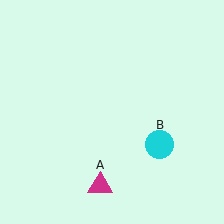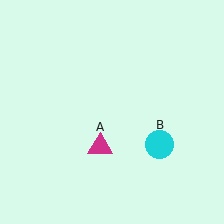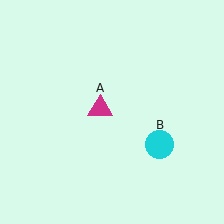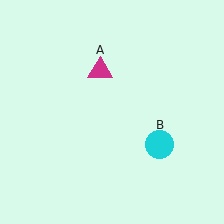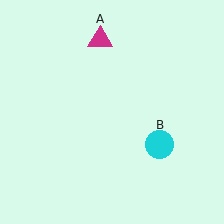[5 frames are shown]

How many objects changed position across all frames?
1 object changed position: magenta triangle (object A).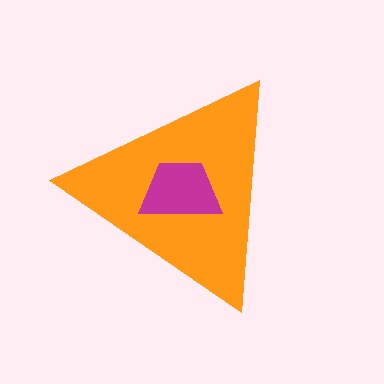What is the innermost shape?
The magenta trapezoid.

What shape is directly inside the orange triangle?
The magenta trapezoid.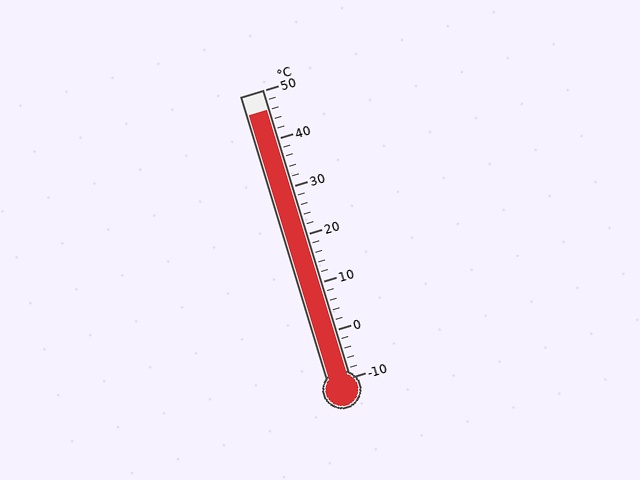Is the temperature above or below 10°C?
The temperature is above 10°C.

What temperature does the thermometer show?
The thermometer shows approximately 46°C.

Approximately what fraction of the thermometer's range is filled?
The thermometer is filled to approximately 95% of its range.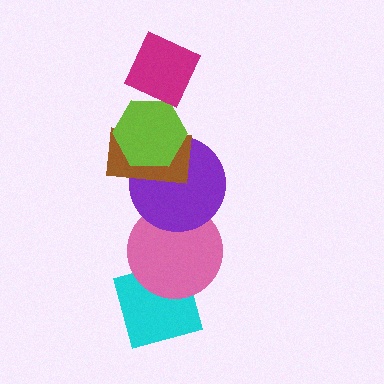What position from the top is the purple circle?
The purple circle is 4th from the top.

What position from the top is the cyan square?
The cyan square is 6th from the top.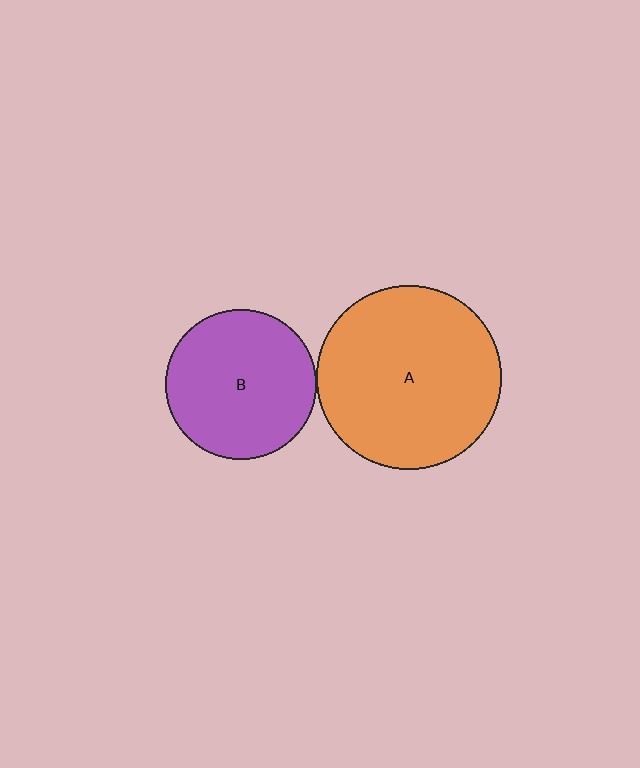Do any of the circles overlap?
No, none of the circles overlap.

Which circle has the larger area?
Circle A (orange).